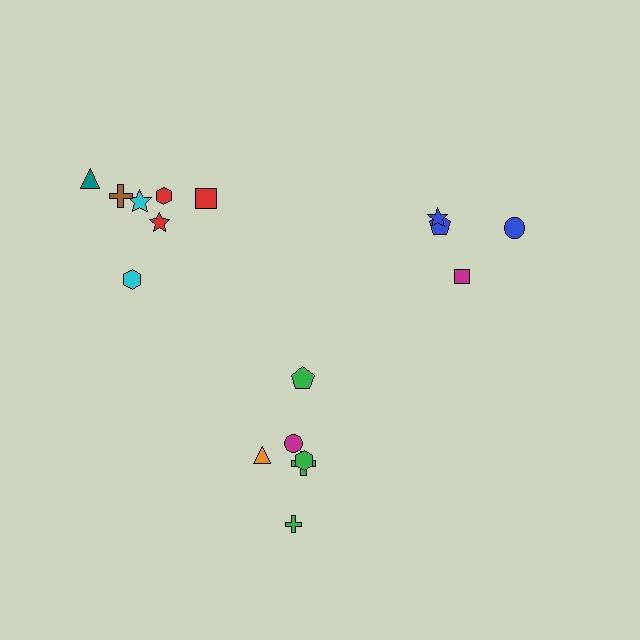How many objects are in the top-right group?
There are 4 objects.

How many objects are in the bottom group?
There are 6 objects.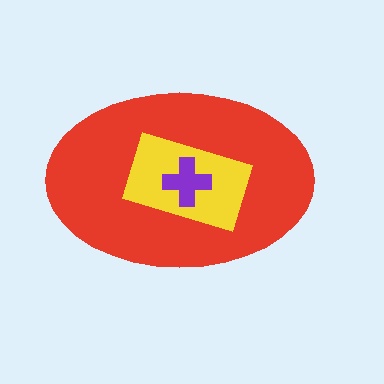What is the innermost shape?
The purple cross.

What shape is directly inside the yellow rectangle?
The purple cross.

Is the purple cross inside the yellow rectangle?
Yes.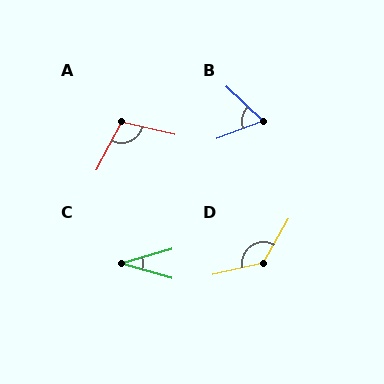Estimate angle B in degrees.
Approximately 64 degrees.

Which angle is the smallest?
C, at approximately 32 degrees.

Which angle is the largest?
D, at approximately 133 degrees.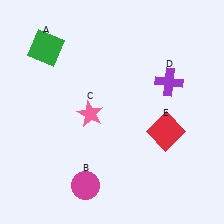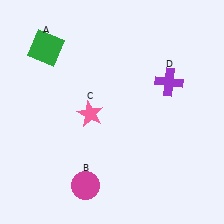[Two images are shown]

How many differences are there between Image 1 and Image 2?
There is 1 difference between the two images.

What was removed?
The red square (E) was removed in Image 2.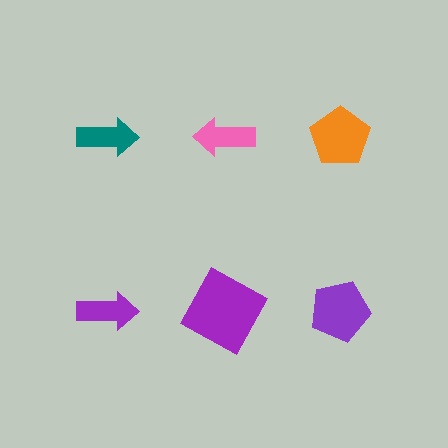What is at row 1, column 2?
A pink arrow.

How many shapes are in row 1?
3 shapes.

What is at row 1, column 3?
An orange pentagon.